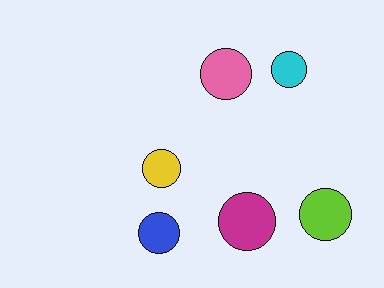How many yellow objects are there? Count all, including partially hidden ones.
There is 1 yellow object.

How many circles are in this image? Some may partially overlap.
There are 6 circles.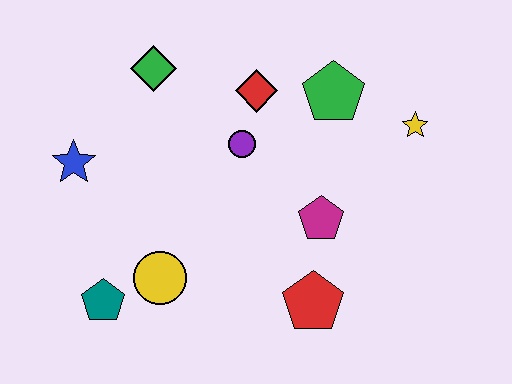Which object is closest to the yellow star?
The green pentagon is closest to the yellow star.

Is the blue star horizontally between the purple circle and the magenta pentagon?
No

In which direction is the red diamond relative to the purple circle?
The red diamond is above the purple circle.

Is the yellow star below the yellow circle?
No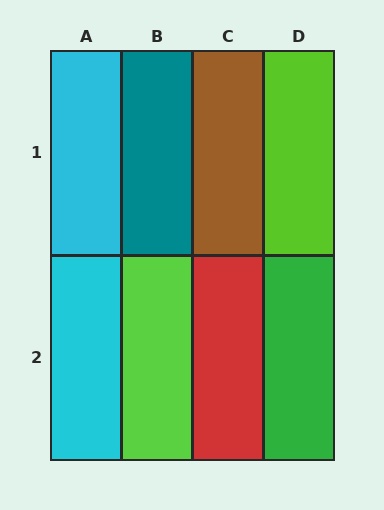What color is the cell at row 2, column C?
Red.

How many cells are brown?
1 cell is brown.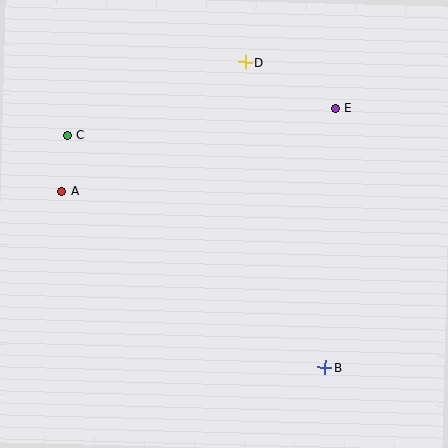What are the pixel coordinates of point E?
Point E is at (335, 108).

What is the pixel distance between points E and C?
The distance between E and C is 269 pixels.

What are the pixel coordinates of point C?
Point C is at (68, 135).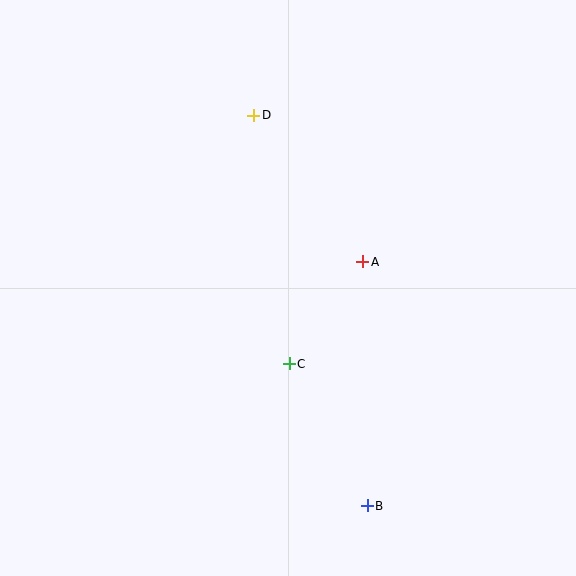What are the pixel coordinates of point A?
Point A is at (363, 262).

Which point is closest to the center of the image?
Point C at (289, 364) is closest to the center.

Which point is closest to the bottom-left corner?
Point C is closest to the bottom-left corner.